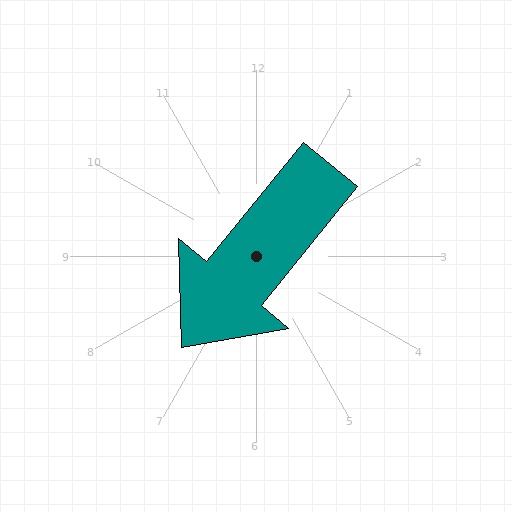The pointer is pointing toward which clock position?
Roughly 7 o'clock.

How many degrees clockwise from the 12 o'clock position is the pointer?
Approximately 219 degrees.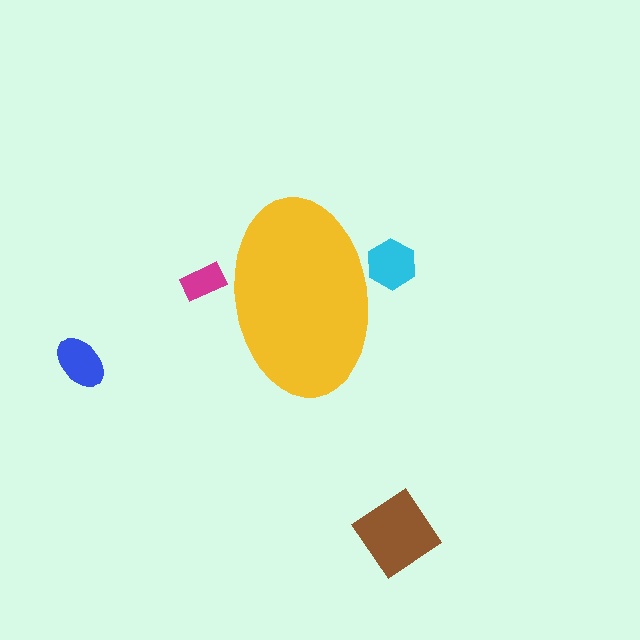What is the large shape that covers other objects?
A yellow ellipse.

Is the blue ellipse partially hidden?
No, the blue ellipse is fully visible.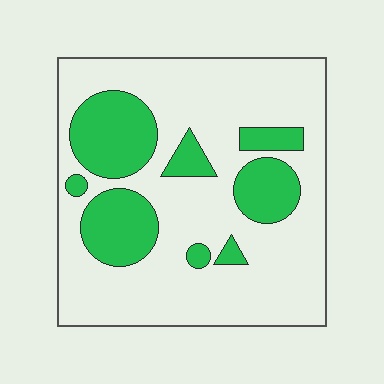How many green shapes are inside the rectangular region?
8.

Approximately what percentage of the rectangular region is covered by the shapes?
Approximately 25%.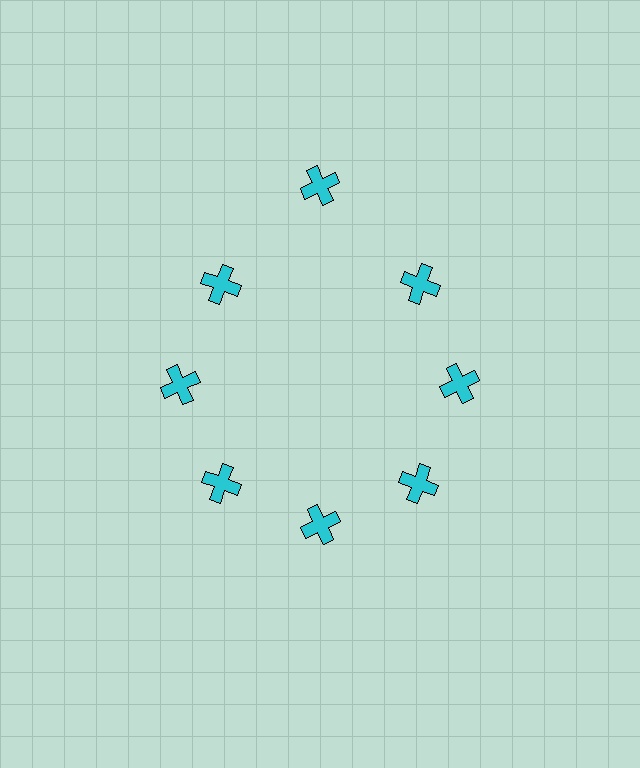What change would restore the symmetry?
The symmetry would be restored by moving it inward, back onto the ring so that all 8 crosses sit at equal angles and equal distance from the center.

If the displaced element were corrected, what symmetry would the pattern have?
It would have 8-fold rotational symmetry — the pattern would map onto itself every 45 degrees.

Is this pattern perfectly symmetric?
No. The 8 cyan crosses are arranged in a ring, but one element near the 12 o'clock position is pushed outward from the center, breaking the 8-fold rotational symmetry.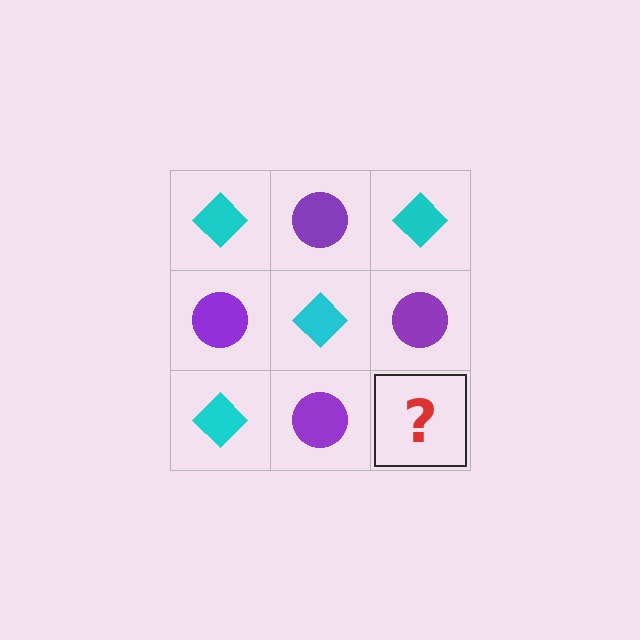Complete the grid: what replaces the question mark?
The question mark should be replaced with a cyan diamond.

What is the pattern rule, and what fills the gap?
The rule is that it alternates cyan diamond and purple circle in a checkerboard pattern. The gap should be filled with a cyan diamond.